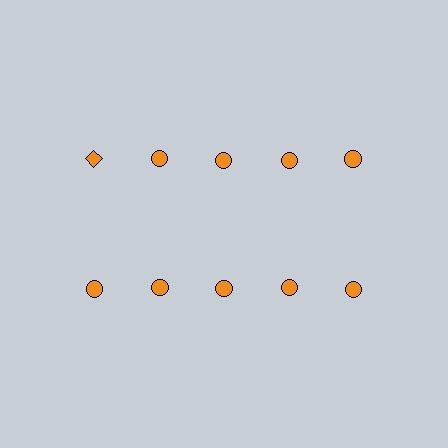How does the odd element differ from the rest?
It has a different shape: diamond instead of circle.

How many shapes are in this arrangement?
There are 10 shapes arranged in a grid pattern.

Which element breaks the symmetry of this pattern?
The orange diamond in the top row, leftmost column breaks the symmetry. All other shapes are orange circles.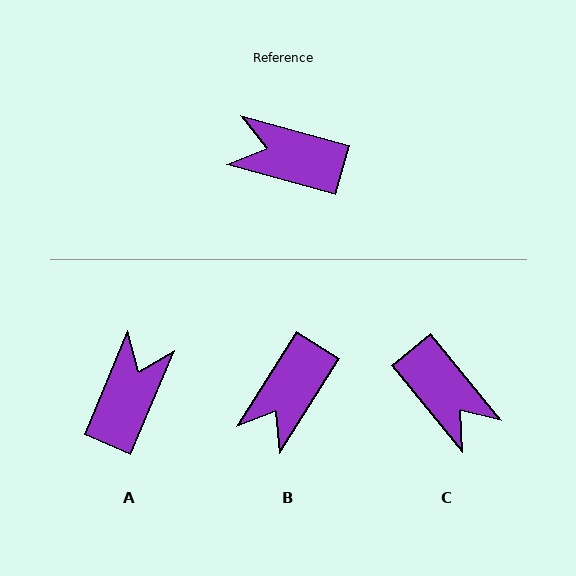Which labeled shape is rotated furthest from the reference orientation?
C, about 145 degrees away.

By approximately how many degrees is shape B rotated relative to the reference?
Approximately 73 degrees counter-clockwise.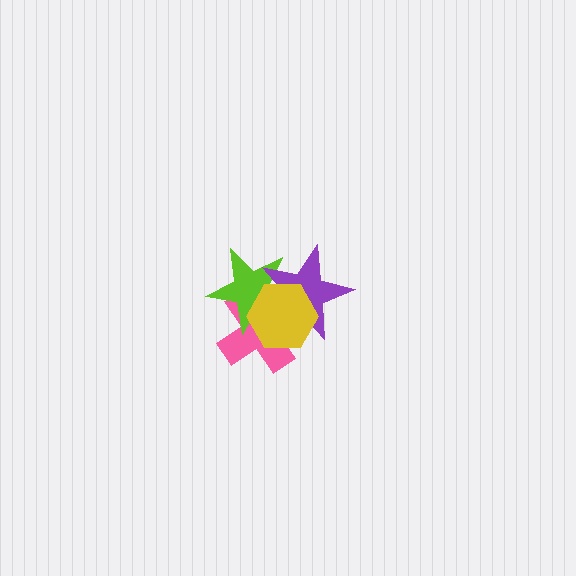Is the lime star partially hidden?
Yes, it is partially covered by another shape.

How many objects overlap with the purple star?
3 objects overlap with the purple star.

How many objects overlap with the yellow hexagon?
3 objects overlap with the yellow hexagon.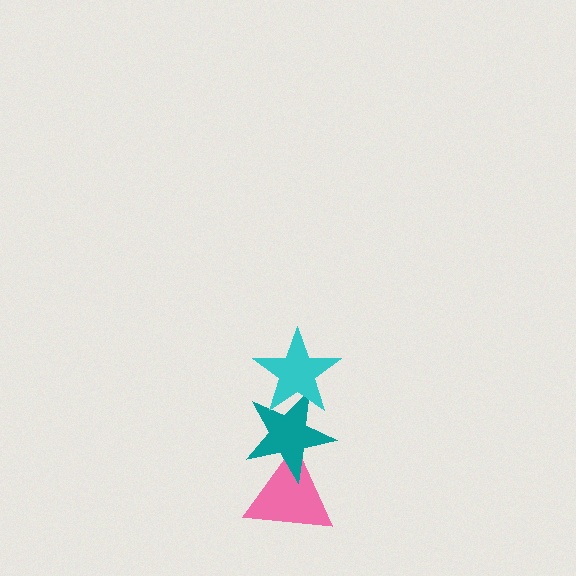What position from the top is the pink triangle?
The pink triangle is 3rd from the top.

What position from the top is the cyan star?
The cyan star is 1st from the top.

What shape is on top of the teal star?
The cyan star is on top of the teal star.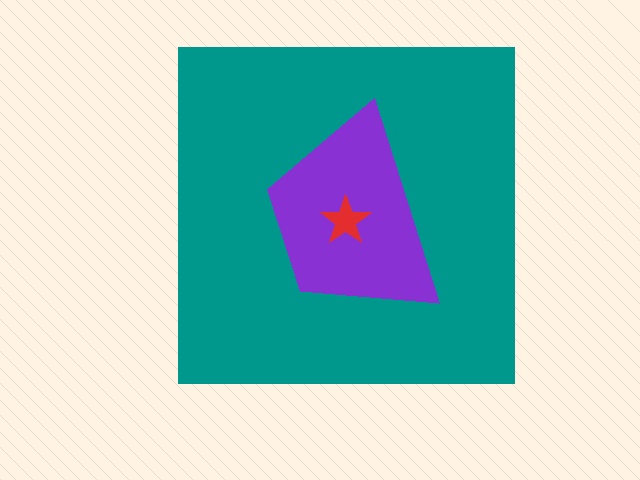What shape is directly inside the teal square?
The purple trapezoid.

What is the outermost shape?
The teal square.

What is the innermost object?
The red star.